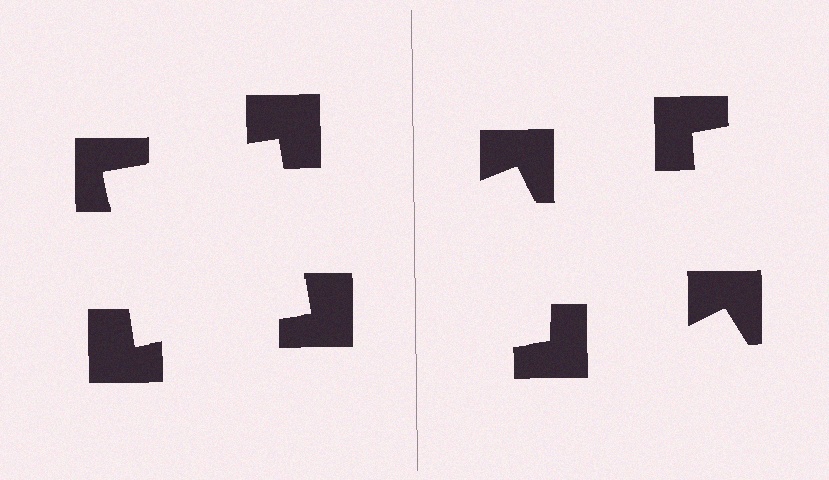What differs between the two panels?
The notched squares are positioned identically on both sides; only the wedge orientations differ. On the left they align to a square; on the right they are misaligned.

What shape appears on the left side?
An illusory square.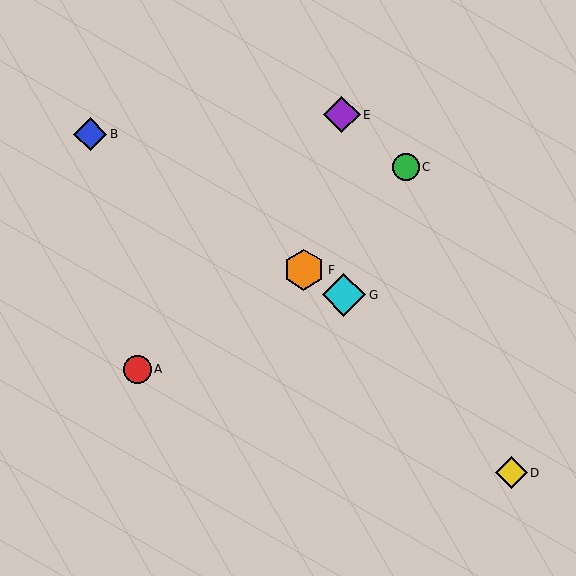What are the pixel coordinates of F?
Object F is at (304, 270).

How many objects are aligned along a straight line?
3 objects (B, F, G) are aligned along a straight line.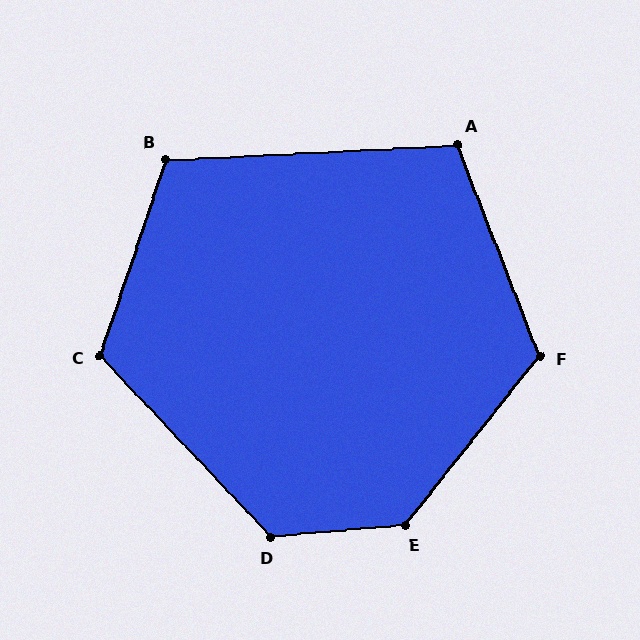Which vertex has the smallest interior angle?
A, at approximately 108 degrees.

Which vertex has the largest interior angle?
E, at approximately 133 degrees.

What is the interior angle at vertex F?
Approximately 120 degrees (obtuse).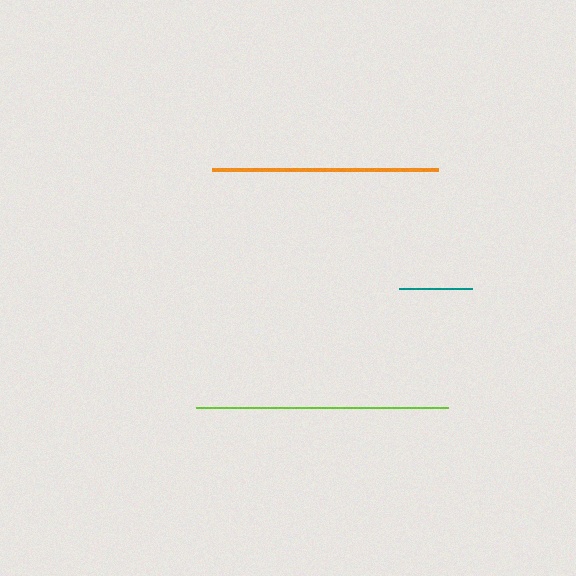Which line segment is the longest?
The lime line is the longest at approximately 252 pixels.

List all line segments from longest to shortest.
From longest to shortest: lime, orange, teal.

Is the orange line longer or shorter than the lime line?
The lime line is longer than the orange line.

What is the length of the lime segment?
The lime segment is approximately 252 pixels long.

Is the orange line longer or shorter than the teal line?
The orange line is longer than the teal line.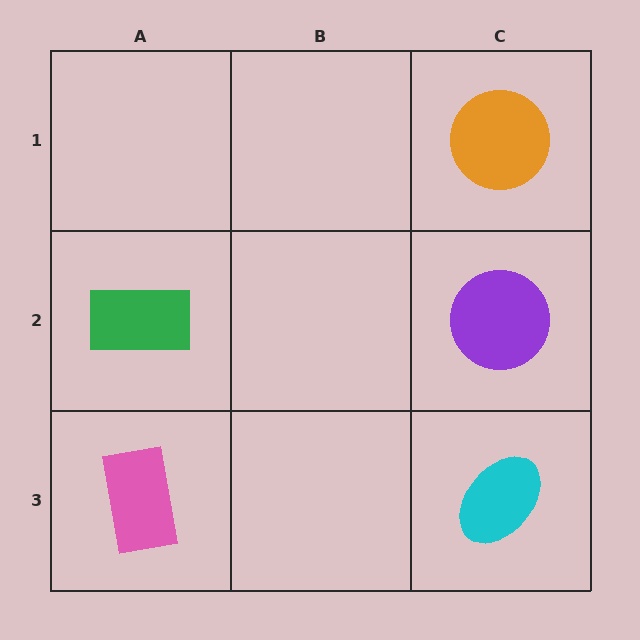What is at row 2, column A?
A green rectangle.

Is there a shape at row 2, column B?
No, that cell is empty.